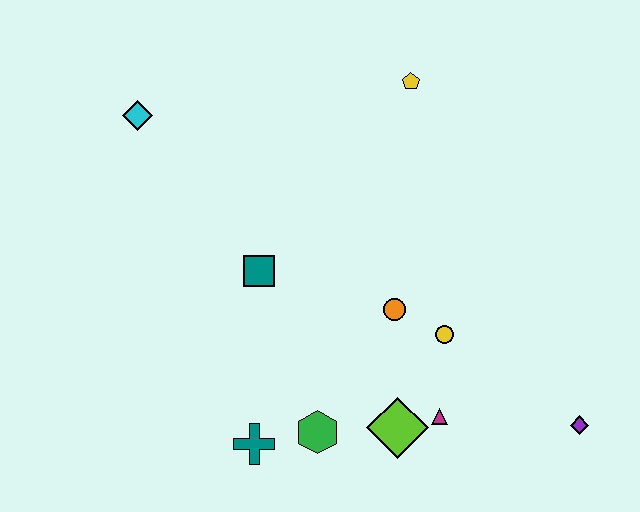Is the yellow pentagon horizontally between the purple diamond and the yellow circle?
No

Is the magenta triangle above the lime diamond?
Yes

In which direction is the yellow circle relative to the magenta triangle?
The yellow circle is above the magenta triangle.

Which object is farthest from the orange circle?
The cyan diamond is farthest from the orange circle.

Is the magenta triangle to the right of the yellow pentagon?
Yes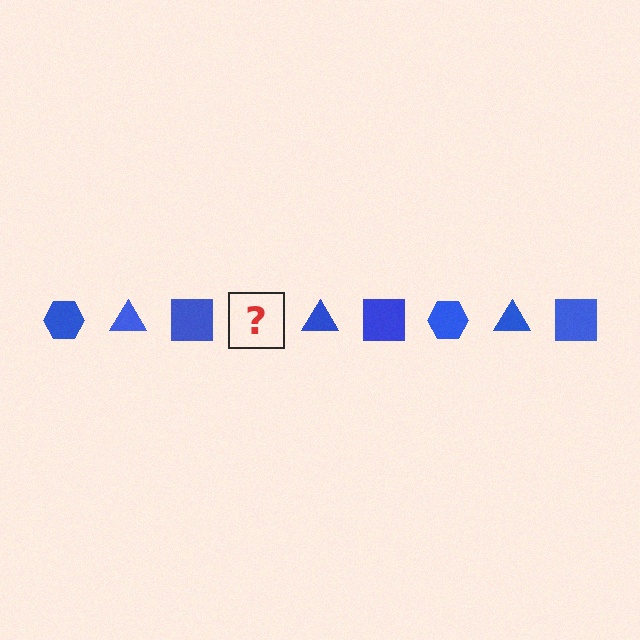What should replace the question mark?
The question mark should be replaced with a blue hexagon.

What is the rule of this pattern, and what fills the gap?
The rule is that the pattern cycles through hexagon, triangle, square shapes in blue. The gap should be filled with a blue hexagon.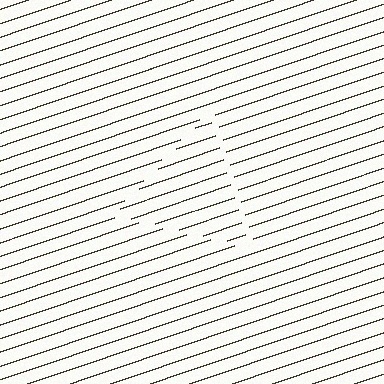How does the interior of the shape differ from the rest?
The interior of the shape contains the same grating, shifted by half a period — the contour is defined by the phase discontinuity where line-ends from the inner and outer gratings abut.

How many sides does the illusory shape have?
3 sides — the line-ends trace a triangle.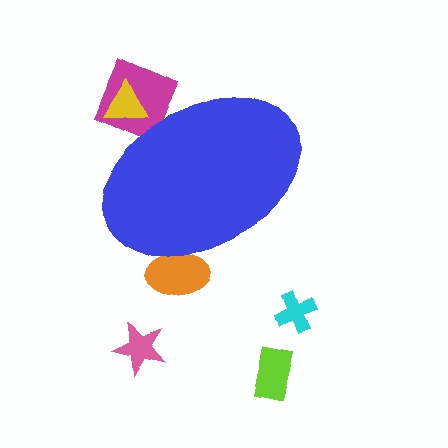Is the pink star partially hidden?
No, the pink star is fully visible.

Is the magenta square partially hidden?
Yes, the magenta square is partially hidden behind the blue ellipse.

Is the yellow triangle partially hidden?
Yes, the yellow triangle is partially hidden behind the blue ellipse.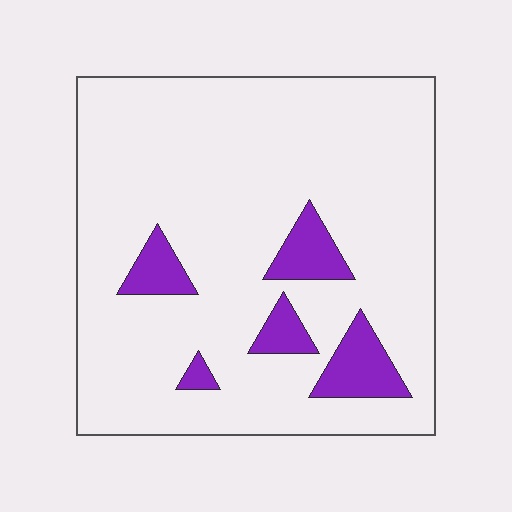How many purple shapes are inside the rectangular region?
5.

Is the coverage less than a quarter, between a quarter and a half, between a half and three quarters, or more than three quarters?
Less than a quarter.